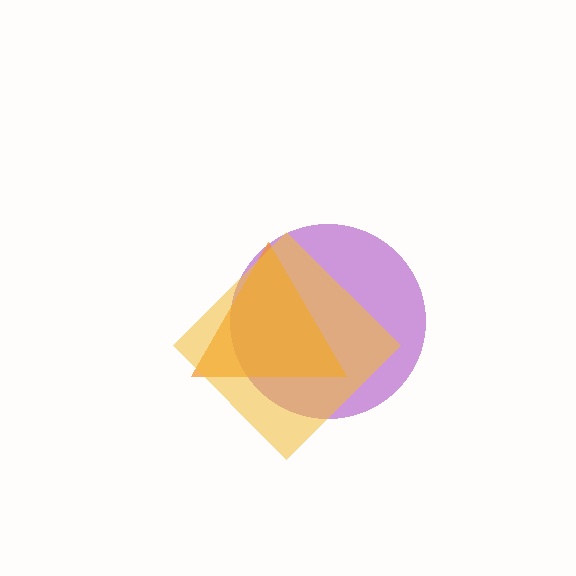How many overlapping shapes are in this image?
There are 3 overlapping shapes in the image.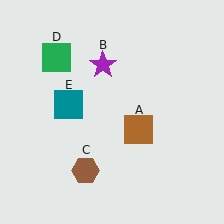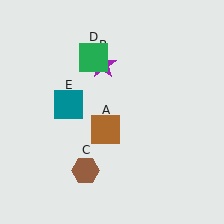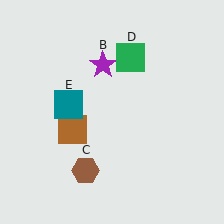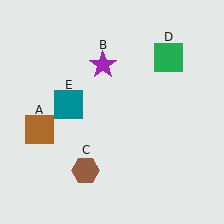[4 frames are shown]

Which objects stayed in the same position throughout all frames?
Purple star (object B) and brown hexagon (object C) and teal square (object E) remained stationary.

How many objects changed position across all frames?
2 objects changed position: brown square (object A), green square (object D).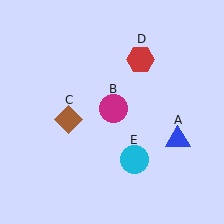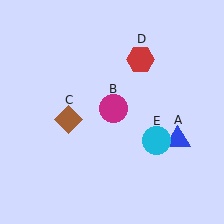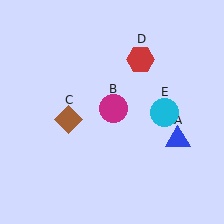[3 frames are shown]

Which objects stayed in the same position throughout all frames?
Blue triangle (object A) and magenta circle (object B) and brown diamond (object C) and red hexagon (object D) remained stationary.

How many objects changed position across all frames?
1 object changed position: cyan circle (object E).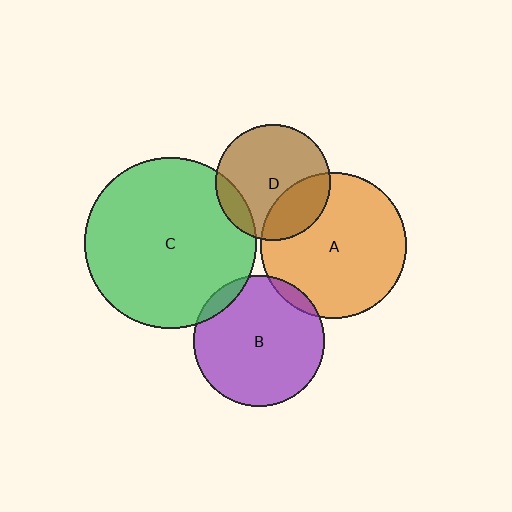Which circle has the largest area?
Circle C (green).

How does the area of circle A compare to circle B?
Approximately 1.2 times.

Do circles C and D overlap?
Yes.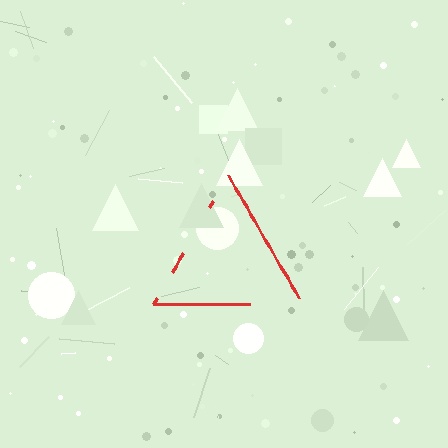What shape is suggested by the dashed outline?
The dashed outline suggests a triangle.